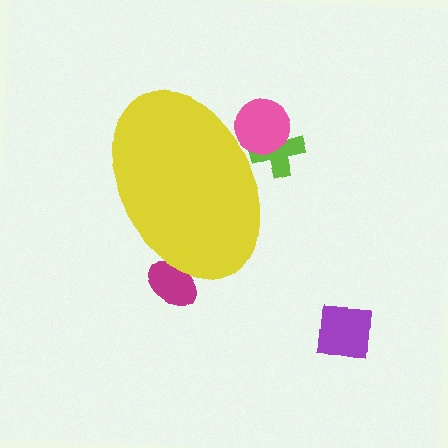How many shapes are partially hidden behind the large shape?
4 shapes are partially hidden.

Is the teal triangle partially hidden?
Yes, the teal triangle is partially hidden behind the yellow ellipse.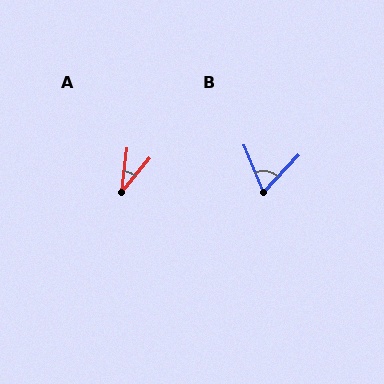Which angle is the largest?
B, at approximately 66 degrees.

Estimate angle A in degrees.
Approximately 32 degrees.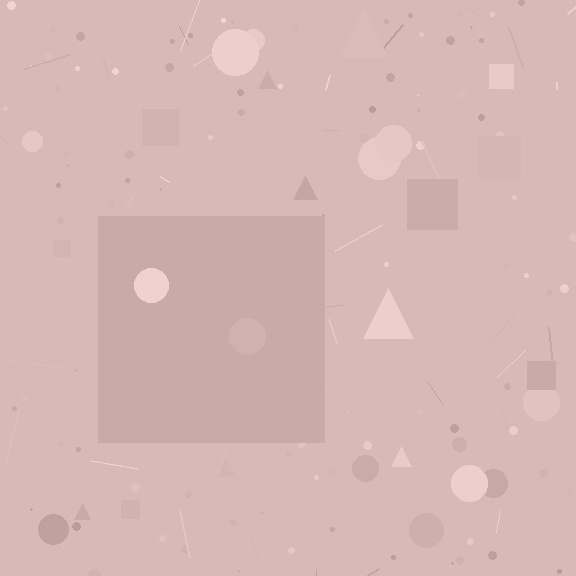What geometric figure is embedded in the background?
A square is embedded in the background.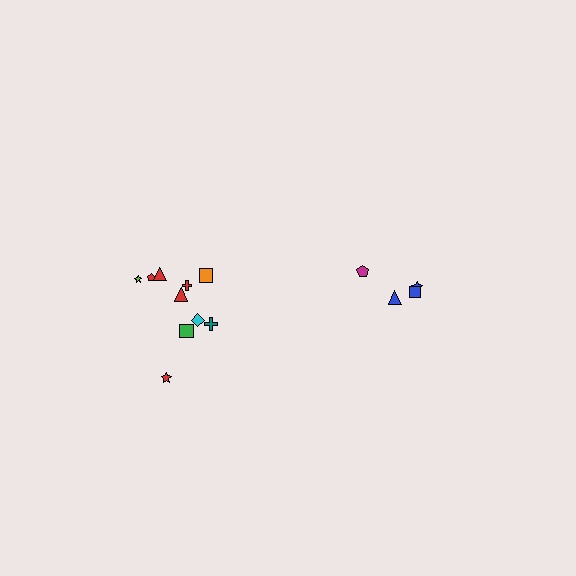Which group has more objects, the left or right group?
The left group.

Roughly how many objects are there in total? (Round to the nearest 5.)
Roughly 15 objects in total.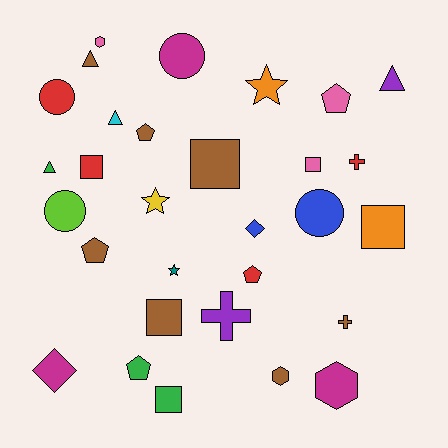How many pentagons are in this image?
There are 5 pentagons.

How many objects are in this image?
There are 30 objects.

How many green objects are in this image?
There are 3 green objects.